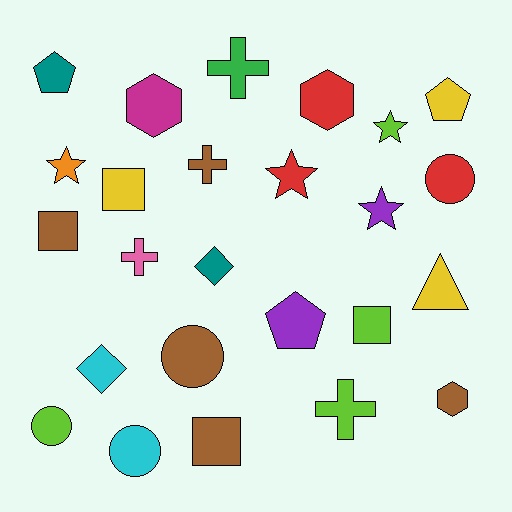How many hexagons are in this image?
There are 3 hexagons.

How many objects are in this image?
There are 25 objects.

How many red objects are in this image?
There are 3 red objects.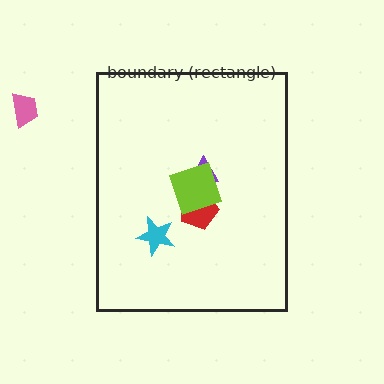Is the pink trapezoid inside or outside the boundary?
Outside.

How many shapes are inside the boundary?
4 inside, 1 outside.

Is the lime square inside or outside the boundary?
Inside.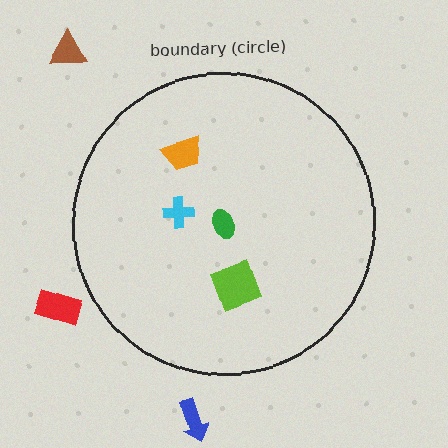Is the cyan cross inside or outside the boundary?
Inside.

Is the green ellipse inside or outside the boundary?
Inside.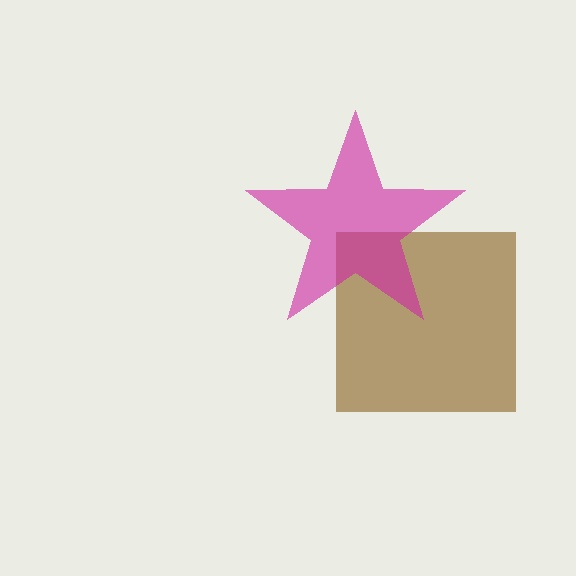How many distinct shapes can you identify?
There are 2 distinct shapes: a brown square, a magenta star.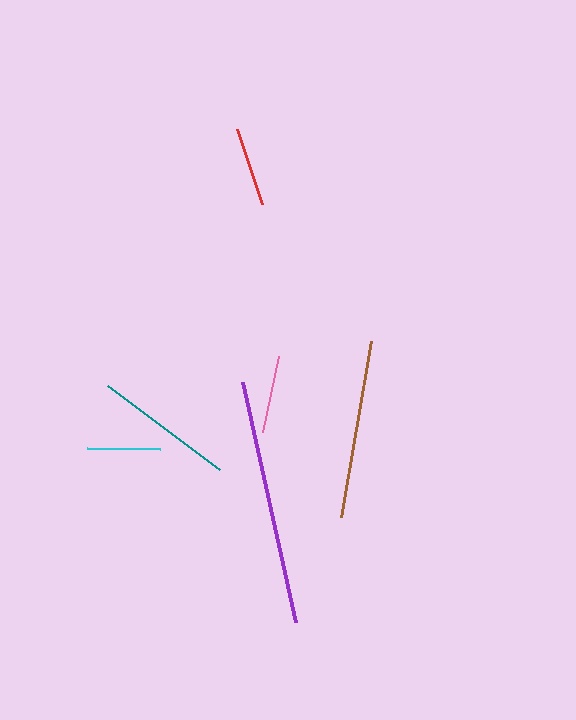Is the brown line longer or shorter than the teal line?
The brown line is longer than the teal line.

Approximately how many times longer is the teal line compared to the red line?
The teal line is approximately 1.8 times the length of the red line.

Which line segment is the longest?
The purple line is the longest at approximately 246 pixels.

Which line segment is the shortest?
The cyan line is the shortest at approximately 74 pixels.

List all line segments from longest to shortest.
From longest to shortest: purple, brown, teal, red, pink, cyan.